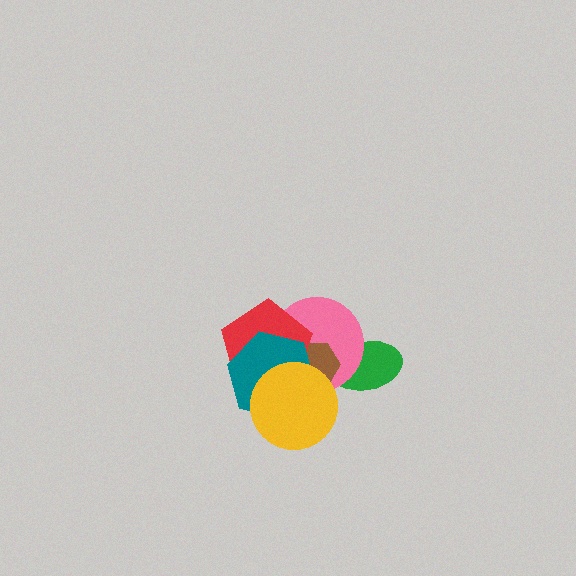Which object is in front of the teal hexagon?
The yellow circle is in front of the teal hexagon.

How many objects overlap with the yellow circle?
4 objects overlap with the yellow circle.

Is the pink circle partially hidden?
Yes, it is partially covered by another shape.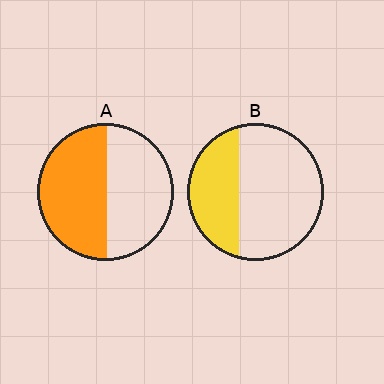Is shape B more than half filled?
No.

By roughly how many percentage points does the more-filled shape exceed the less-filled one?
By roughly 15 percentage points (A over B).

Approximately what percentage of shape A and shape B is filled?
A is approximately 50% and B is approximately 35%.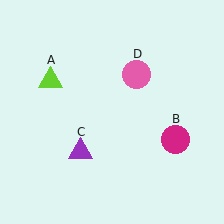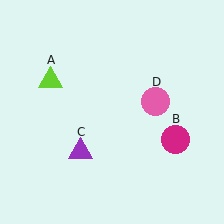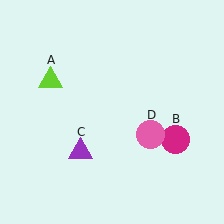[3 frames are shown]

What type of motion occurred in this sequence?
The pink circle (object D) rotated clockwise around the center of the scene.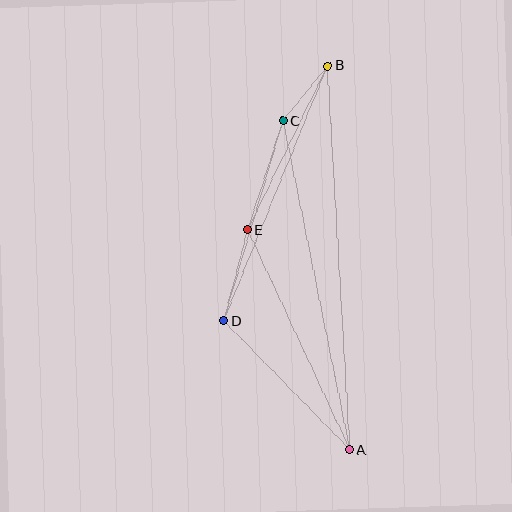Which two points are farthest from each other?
Points A and B are farthest from each other.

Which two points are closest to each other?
Points B and C are closest to each other.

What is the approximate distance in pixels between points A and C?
The distance between A and C is approximately 336 pixels.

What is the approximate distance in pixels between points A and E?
The distance between A and E is approximately 243 pixels.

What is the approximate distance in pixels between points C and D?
The distance between C and D is approximately 209 pixels.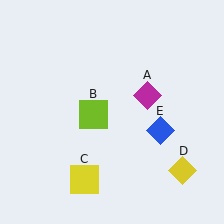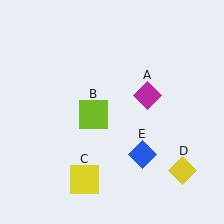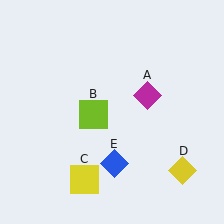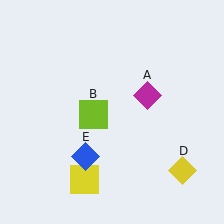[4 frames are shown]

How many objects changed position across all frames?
1 object changed position: blue diamond (object E).